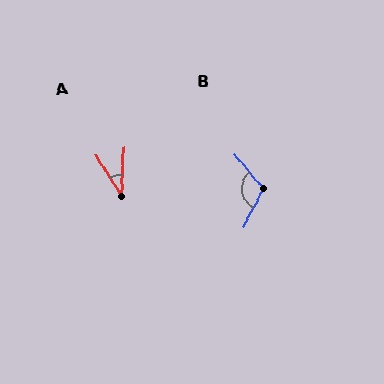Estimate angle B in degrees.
Approximately 113 degrees.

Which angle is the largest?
B, at approximately 113 degrees.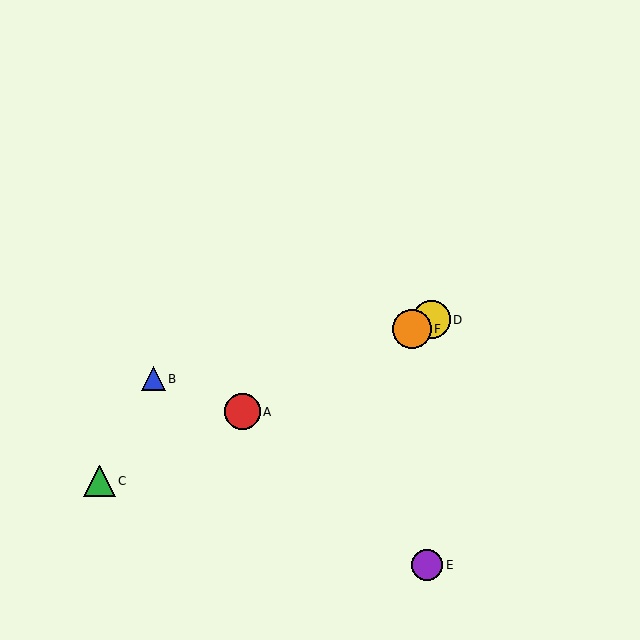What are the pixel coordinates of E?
Object E is at (427, 565).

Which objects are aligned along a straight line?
Objects A, C, D, F are aligned along a straight line.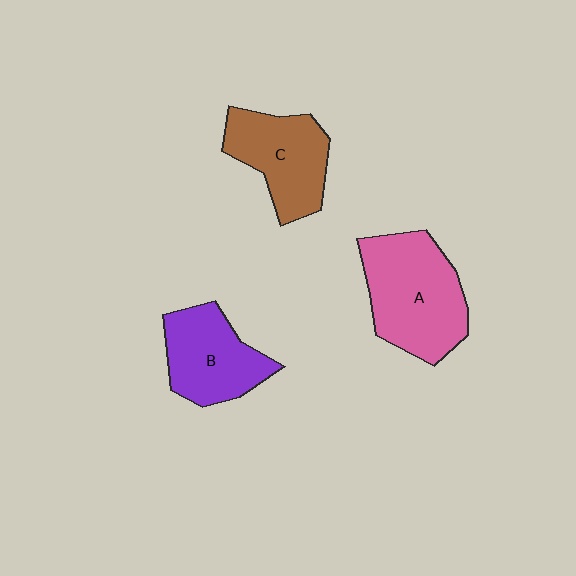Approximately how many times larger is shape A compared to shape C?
Approximately 1.3 times.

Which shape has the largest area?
Shape A (pink).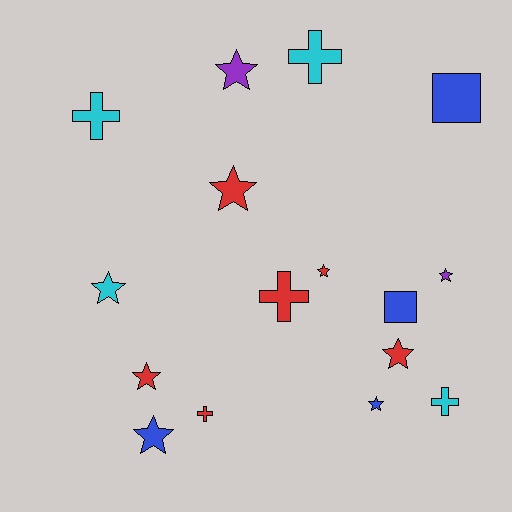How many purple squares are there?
There are no purple squares.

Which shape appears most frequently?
Star, with 9 objects.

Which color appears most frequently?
Red, with 6 objects.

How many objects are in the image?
There are 16 objects.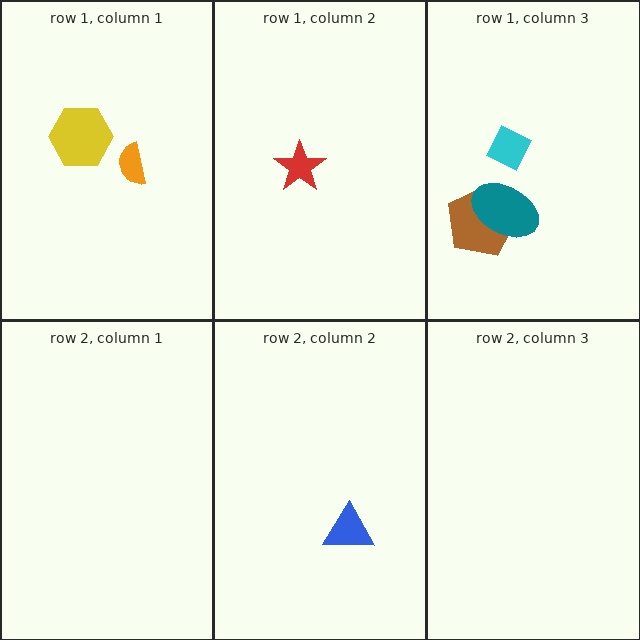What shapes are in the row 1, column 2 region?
The red star.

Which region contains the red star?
The row 1, column 2 region.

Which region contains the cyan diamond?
The row 1, column 3 region.